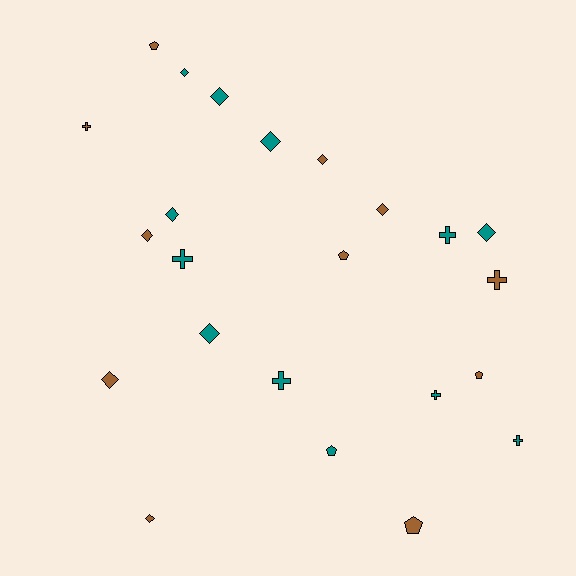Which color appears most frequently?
Teal, with 12 objects.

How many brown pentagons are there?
There are 4 brown pentagons.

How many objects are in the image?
There are 23 objects.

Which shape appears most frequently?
Diamond, with 11 objects.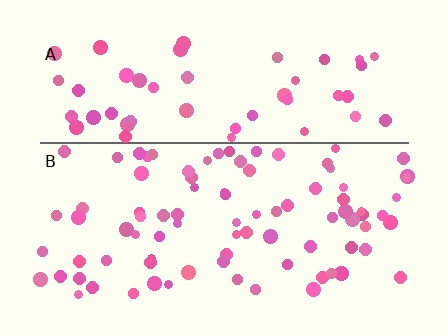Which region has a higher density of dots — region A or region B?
B (the bottom).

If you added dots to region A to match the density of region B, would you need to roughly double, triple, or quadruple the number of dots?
Approximately double.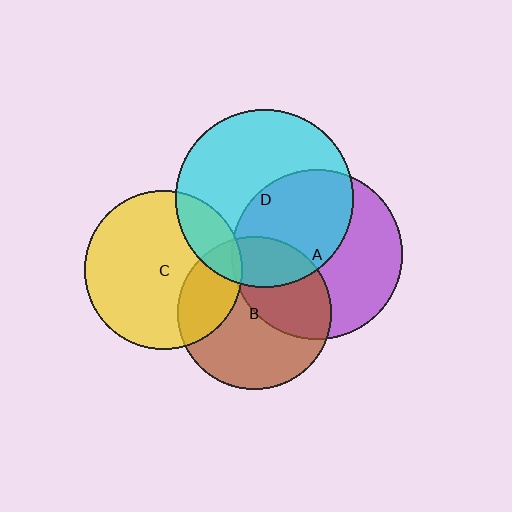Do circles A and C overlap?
Yes.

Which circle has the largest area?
Circle D (cyan).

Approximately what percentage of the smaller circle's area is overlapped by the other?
Approximately 5%.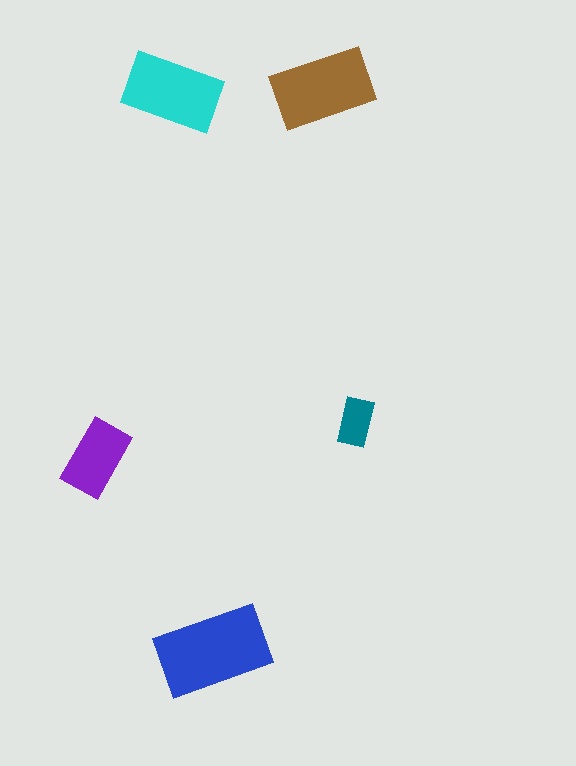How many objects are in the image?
There are 5 objects in the image.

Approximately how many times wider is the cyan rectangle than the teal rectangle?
About 2 times wider.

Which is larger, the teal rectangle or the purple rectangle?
The purple one.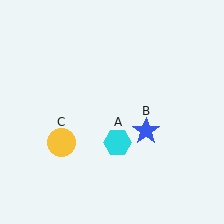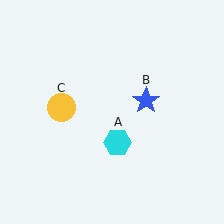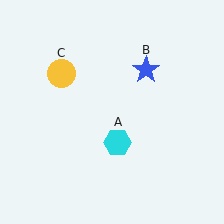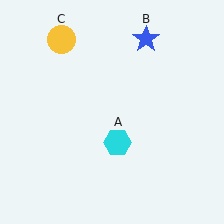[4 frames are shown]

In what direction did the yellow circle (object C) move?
The yellow circle (object C) moved up.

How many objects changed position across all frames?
2 objects changed position: blue star (object B), yellow circle (object C).